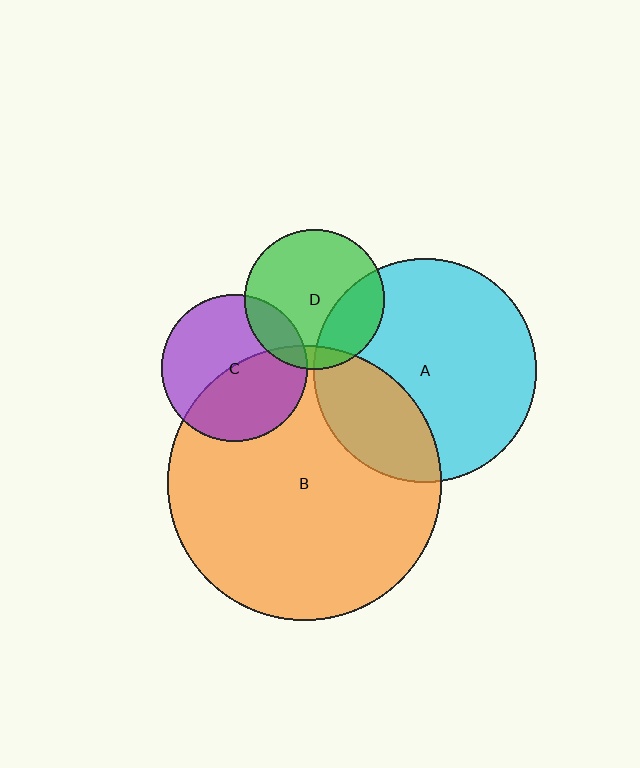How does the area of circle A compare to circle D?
Approximately 2.5 times.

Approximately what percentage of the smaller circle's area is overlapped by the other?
Approximately 10%.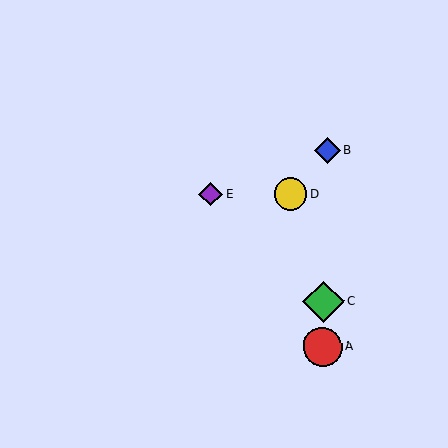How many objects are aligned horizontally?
2 objects (D, E) are aligned horizontally.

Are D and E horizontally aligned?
Yes, both are at y≈194.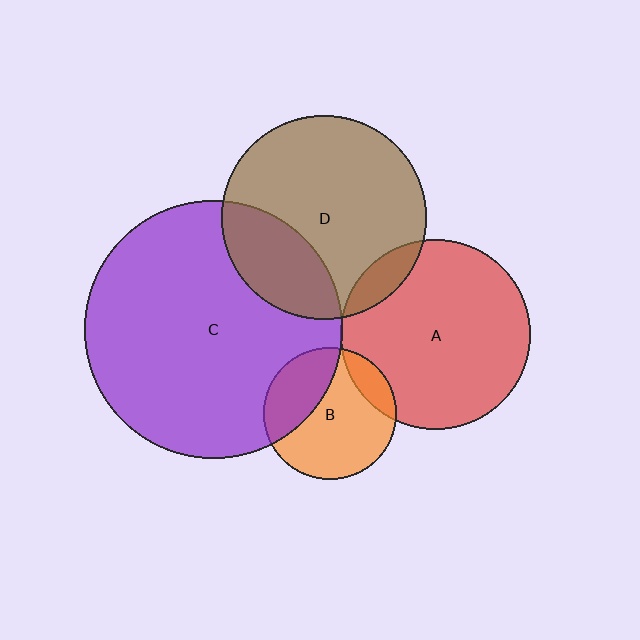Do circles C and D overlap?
Yes.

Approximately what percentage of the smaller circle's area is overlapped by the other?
Approximately 25%.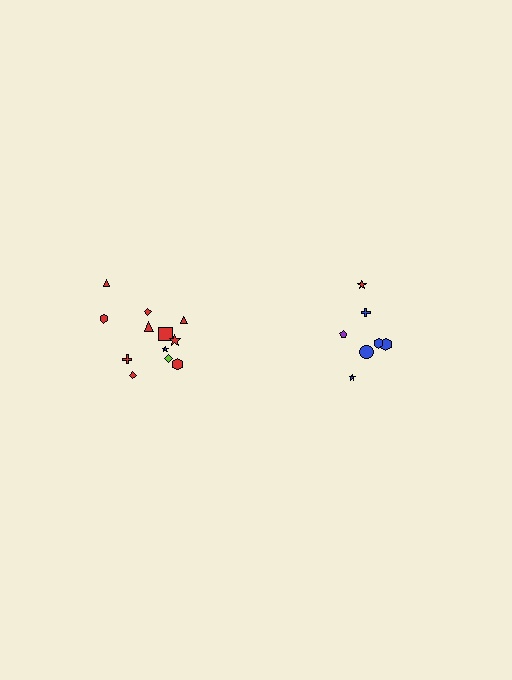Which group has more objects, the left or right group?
The left group.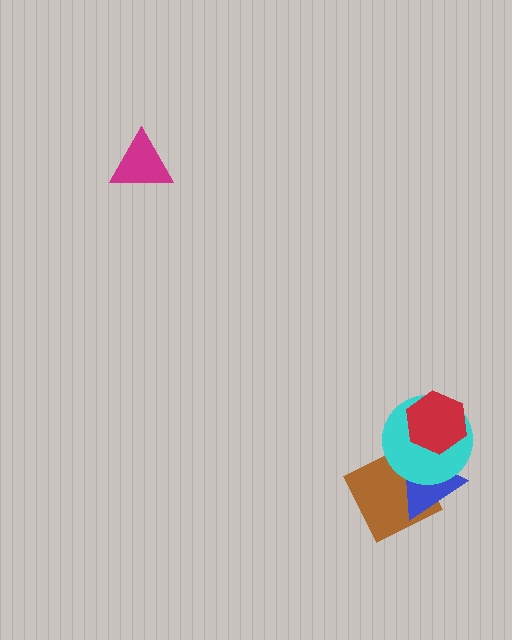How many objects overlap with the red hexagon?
2 objects overlap with the red hexagon.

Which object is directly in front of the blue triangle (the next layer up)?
The cyan circle is directly in front of the blue triangle.